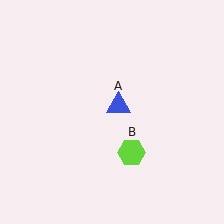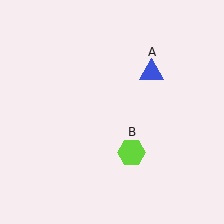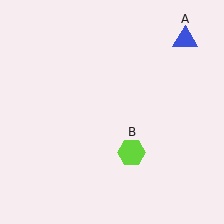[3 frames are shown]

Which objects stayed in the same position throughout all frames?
Lime hexagon (object B) remained stationary.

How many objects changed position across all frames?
1 object changed position: blue triangle (object A).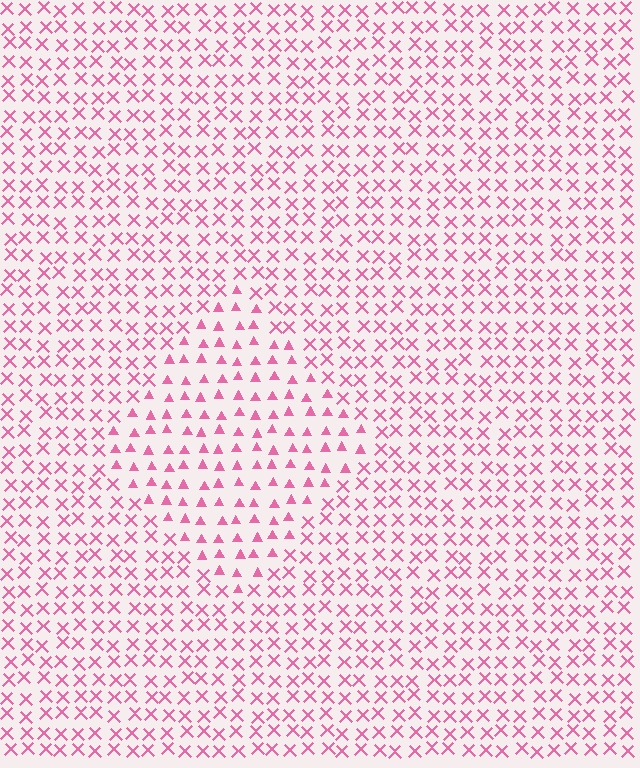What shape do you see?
I see a diamond.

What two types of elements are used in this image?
The image uses triangles inside the diamond region and X marks outside it.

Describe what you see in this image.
The image is filled with small pink elements arranged in a uniform grid. A diamond-shaped region contains triangles, while the surrounding area contains X marks. The boundary is defined purely by the change in element shape.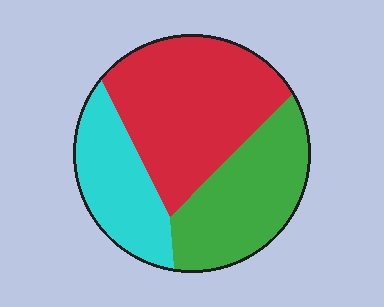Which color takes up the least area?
Cyan, at roughly 25%.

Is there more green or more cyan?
Green.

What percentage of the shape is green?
Green covers roughly 30% of the shape.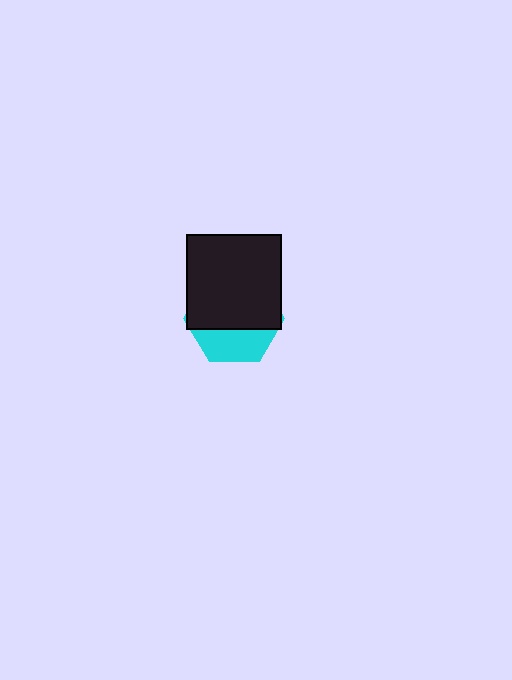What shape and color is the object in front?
The object in front is a black square.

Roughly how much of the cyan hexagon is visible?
A small part of it is visible (roughly 34%).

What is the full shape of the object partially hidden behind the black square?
The partially hidden object is a cyan hexagon.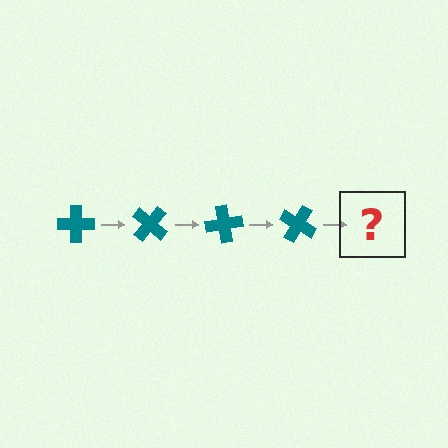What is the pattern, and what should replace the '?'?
The pattern is that the cross rotates 40 degrees each step. The '?' should be a teal cross rotated 160 degrees.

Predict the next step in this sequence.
The next step is a teal cross rotated 160 degrees.